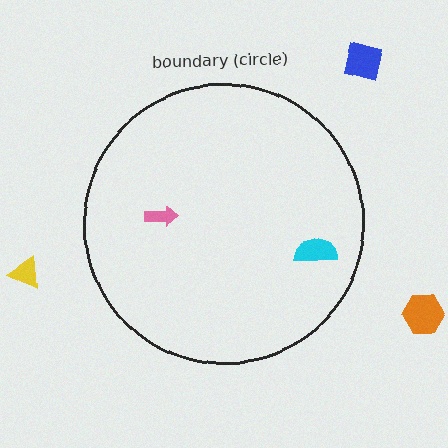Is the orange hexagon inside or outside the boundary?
Outside.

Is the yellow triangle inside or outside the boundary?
Outside.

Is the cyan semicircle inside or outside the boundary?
Inside.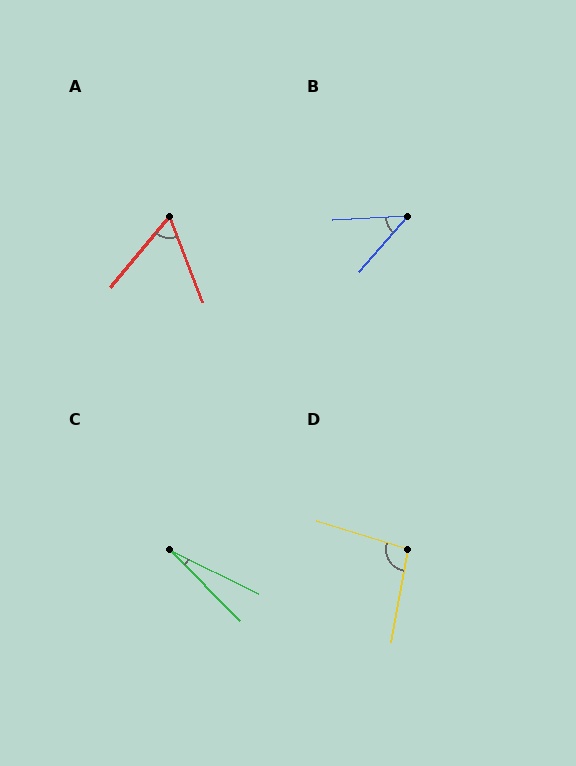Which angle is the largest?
D, at approximately 97 degrees.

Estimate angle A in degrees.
Approximately 61 degrees.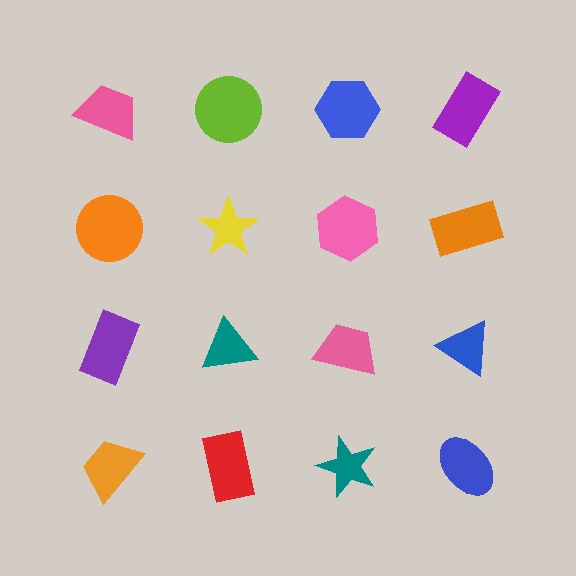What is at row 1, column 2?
A lime circle.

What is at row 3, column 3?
A pink trapezoid.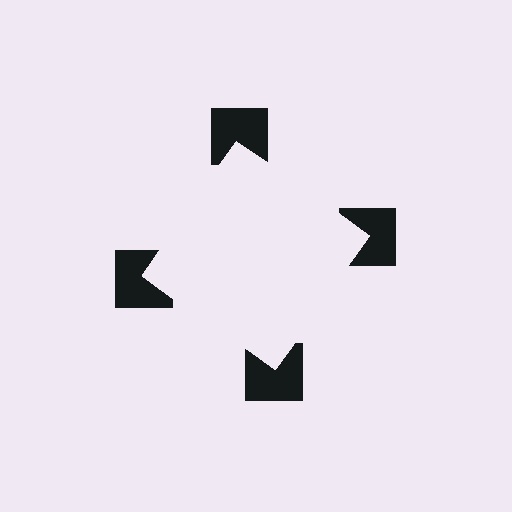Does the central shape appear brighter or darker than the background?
It typically appears slightly brighter than the background, even though no actual brightness change is drawn.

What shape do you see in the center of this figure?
An illusory square — its edges are inferred from the aligned wedge cuts in the notched squares, not physically drawn.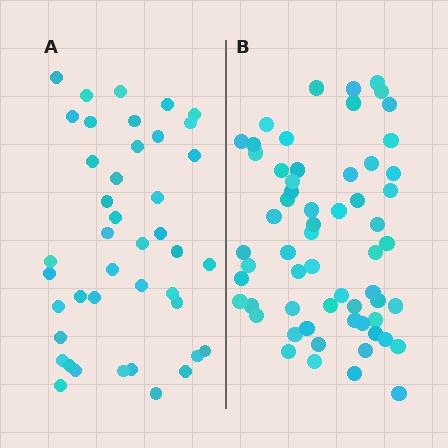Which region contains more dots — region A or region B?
Region B (the right region) has more dots.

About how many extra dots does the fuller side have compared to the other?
Region B has approximately 20 more dots than region A.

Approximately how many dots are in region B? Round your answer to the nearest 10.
About 60 dots.